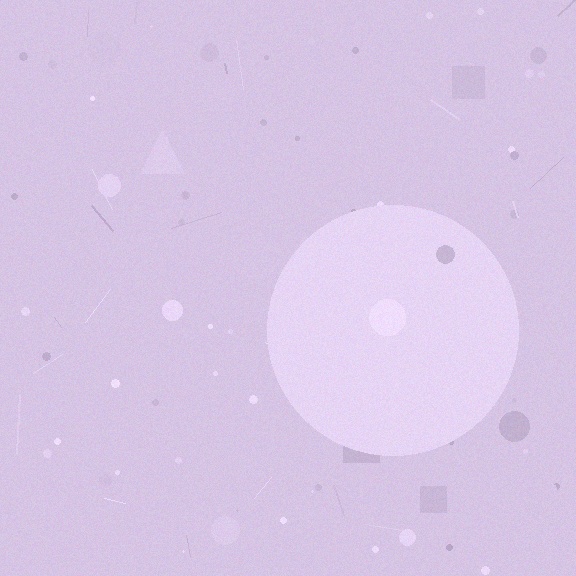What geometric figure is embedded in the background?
A circle is embedded in the background.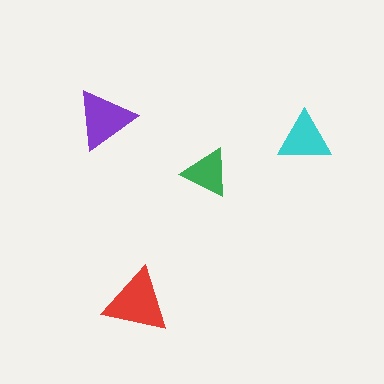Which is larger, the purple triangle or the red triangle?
The red one.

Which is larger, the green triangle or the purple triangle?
The purple one.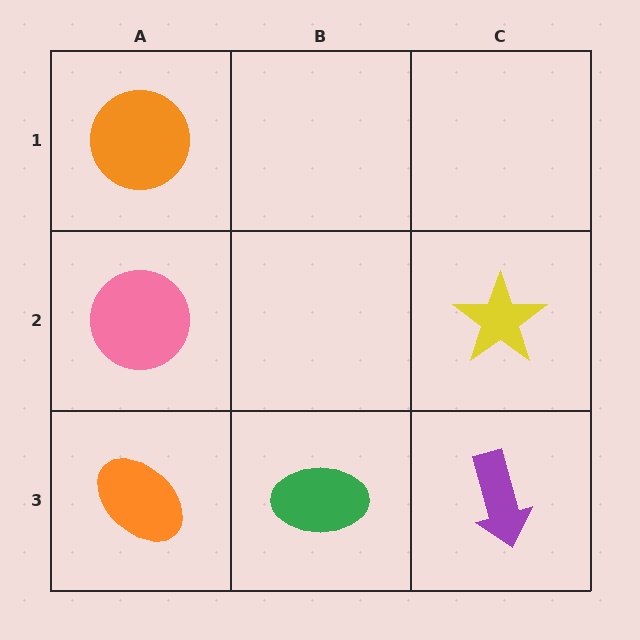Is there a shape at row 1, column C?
No, that cell is empty.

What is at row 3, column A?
An orange ellipse.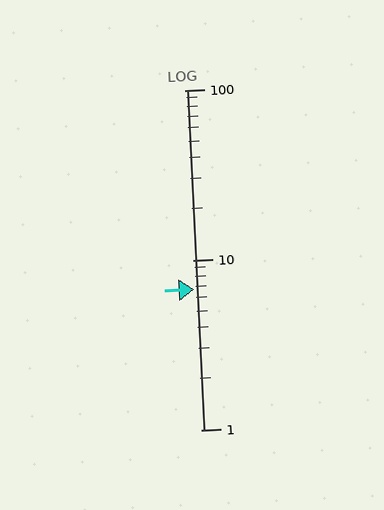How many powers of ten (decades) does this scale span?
The scale spans 2 decades, from 1 to 100.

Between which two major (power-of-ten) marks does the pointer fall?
The pointer is between 1 and 10.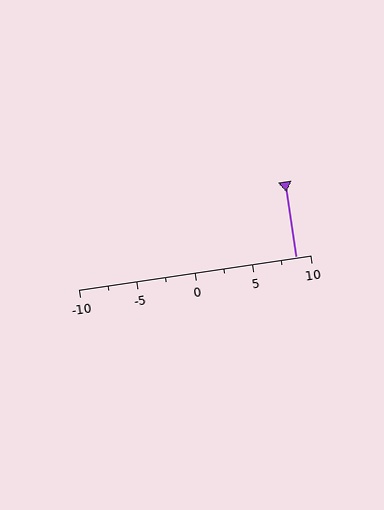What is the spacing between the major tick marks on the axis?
The major ticks are spaced 5 apart.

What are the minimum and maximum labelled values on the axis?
The axis runs from -10 to 10.